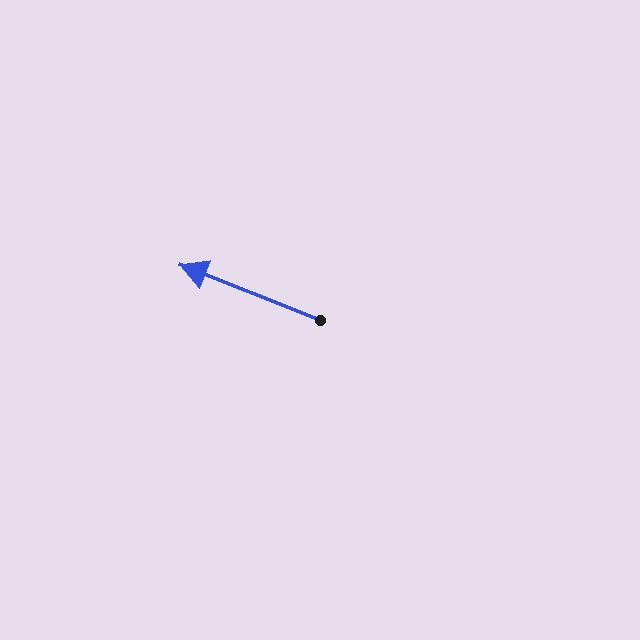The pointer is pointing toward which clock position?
Roughly 10 o'clock.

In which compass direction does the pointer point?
West.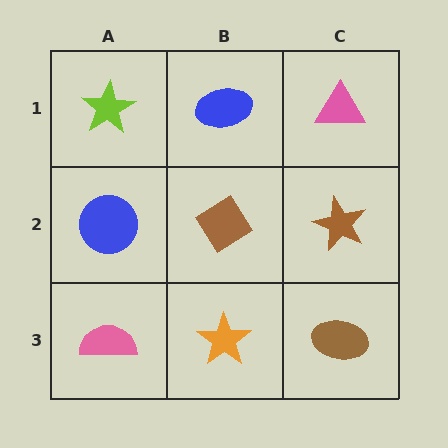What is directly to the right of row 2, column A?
A brown diamond.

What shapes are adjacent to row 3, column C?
A brown star (row 2, column C), an orange star (row 3, column B).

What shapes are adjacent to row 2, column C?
A pink triangle (row 1, column C), a brown ellipse (row 3, column C), a brown diamond (row 2, column B).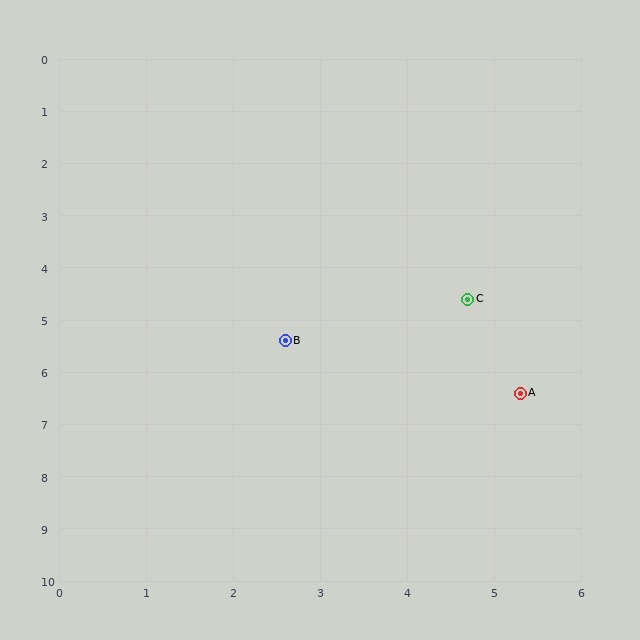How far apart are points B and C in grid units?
Points B and C are about 2.2 grid units apart.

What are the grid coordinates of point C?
Point C is at approximately (4.7, 4.6).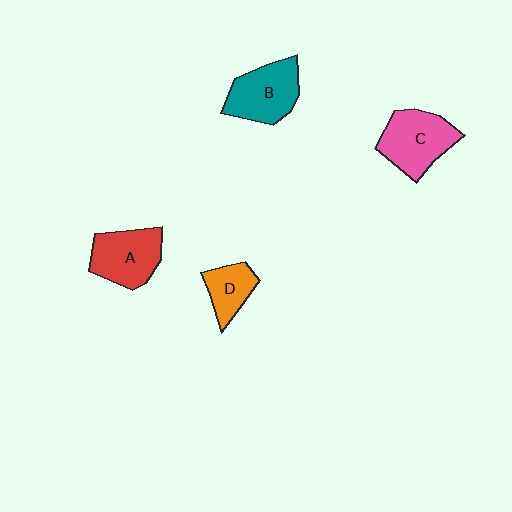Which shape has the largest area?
Shape C (pink).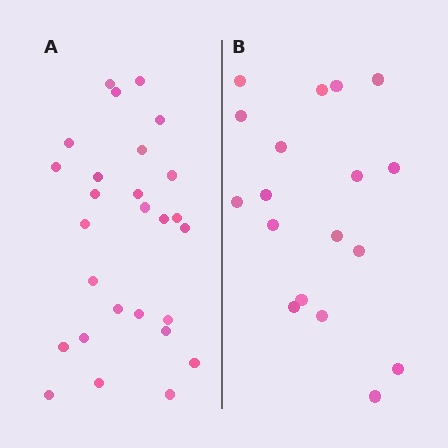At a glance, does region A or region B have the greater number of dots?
Region A (the left region) has more dots.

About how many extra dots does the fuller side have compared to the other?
Region A has roughly 8 or so more dots than region B.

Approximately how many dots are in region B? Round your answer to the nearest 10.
About 20 dots. (The exact count is 18, which rounds to 20.)